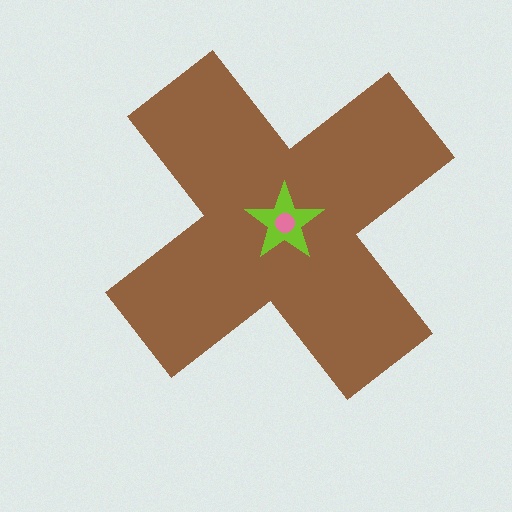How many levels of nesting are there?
3.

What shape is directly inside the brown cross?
The lime star.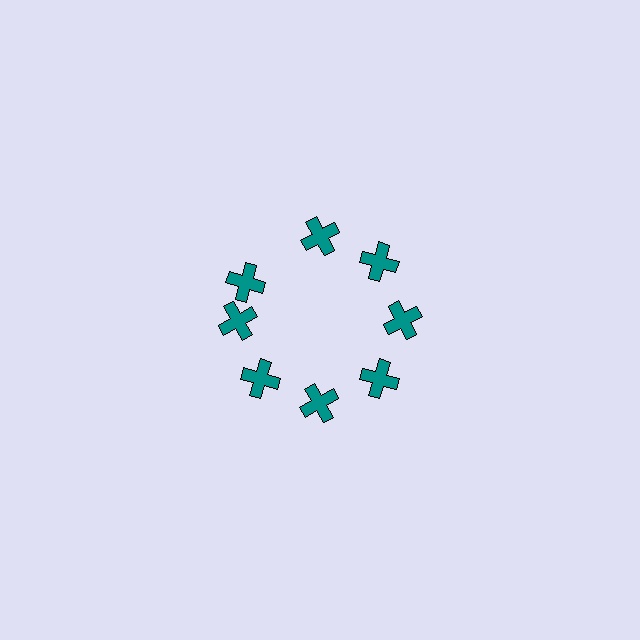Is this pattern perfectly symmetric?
No. The 8 teal crosses are arranged in a ring, but one element near the 10 o'clock position is rotated out of alignment along the ring, breaking the 8-fold rotational symmetry.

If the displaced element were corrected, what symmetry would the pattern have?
It would have 8-fold rotational symmetry — the pattern would map onto itself every 45 degrees.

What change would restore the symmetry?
The symmetry would be restored by rotating it back into even spacing with its neighbors so that all 8 crosses sit at equal angles and equal distance from the center.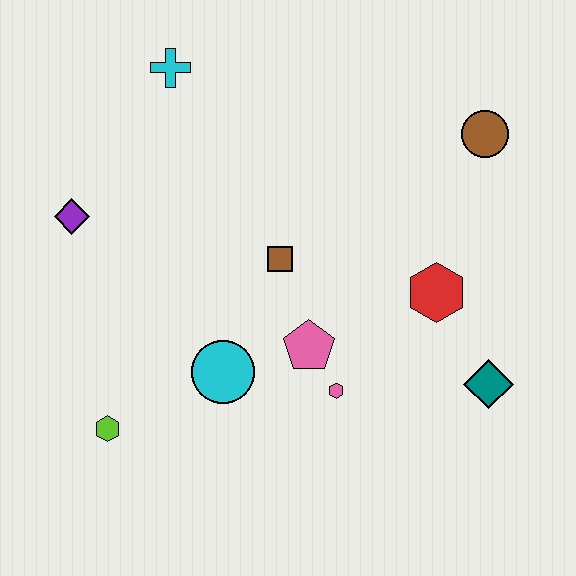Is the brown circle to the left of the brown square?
No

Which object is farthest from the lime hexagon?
The brown circle is farthest from the lime hexagon.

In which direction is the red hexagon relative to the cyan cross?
The red hexagon is to the right of the cyan cross.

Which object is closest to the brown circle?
The red hexagon is closest to the brown circle.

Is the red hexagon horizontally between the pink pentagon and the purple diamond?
No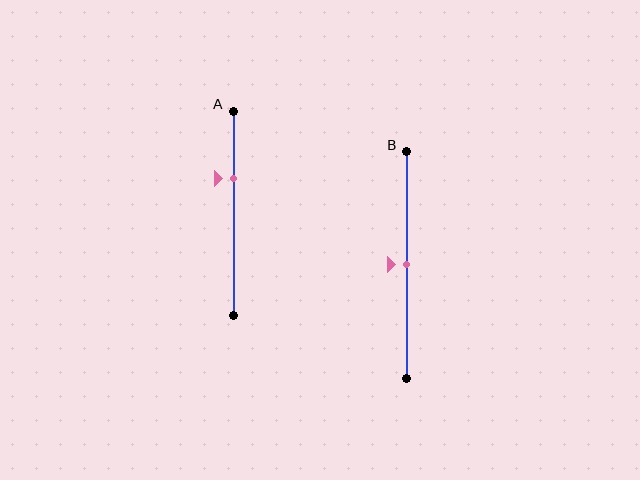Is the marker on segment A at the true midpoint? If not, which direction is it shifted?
No, the marker on segment A is shifted upward by about 17% of the segment length.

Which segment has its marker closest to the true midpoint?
Segment B has its marker closest to the true midpoint.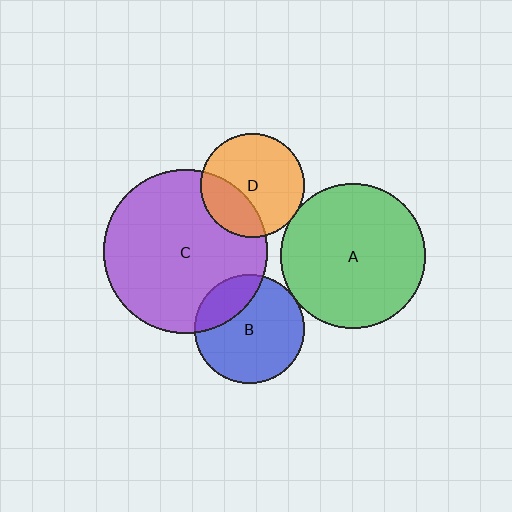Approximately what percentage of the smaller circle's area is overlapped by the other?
Approximately 5%.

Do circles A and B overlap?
Yes.